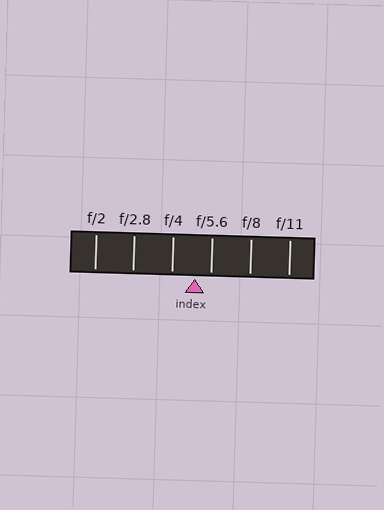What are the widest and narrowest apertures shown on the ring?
The widest aperture shown is f/2 and the narrowest is f/11.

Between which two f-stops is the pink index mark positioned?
The index mark is between f/4 and f/5.6.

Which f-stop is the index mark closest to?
The index mark is closest to f/5.6.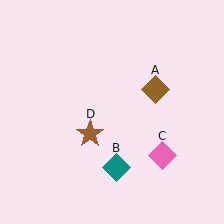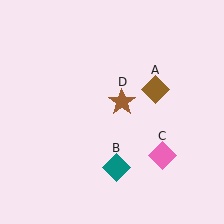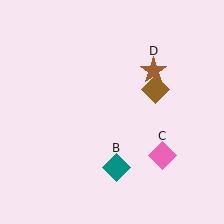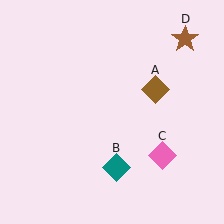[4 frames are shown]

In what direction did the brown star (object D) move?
The brown star (object D) moved up and to the right.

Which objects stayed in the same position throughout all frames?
Brown diamond (object A) and teal diamond (object B) and pink diamond (object C) remained stationary.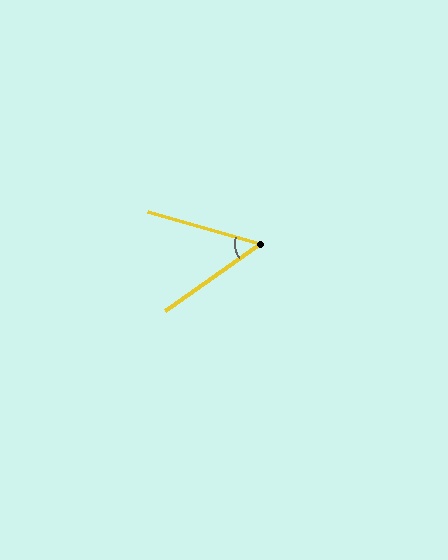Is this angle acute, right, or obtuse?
It is acute.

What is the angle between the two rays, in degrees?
Approximately 51 degrees.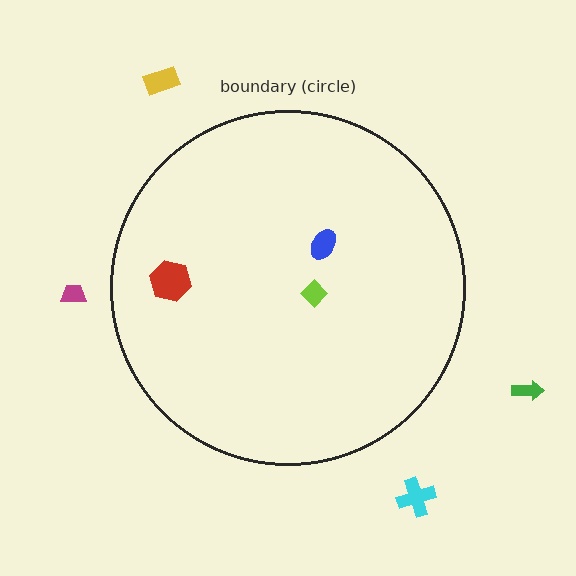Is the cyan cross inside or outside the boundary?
Outside.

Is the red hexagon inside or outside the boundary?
Inside.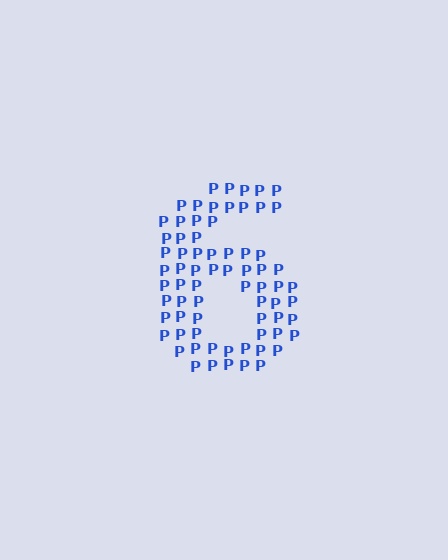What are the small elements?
The small elements are letter P's.